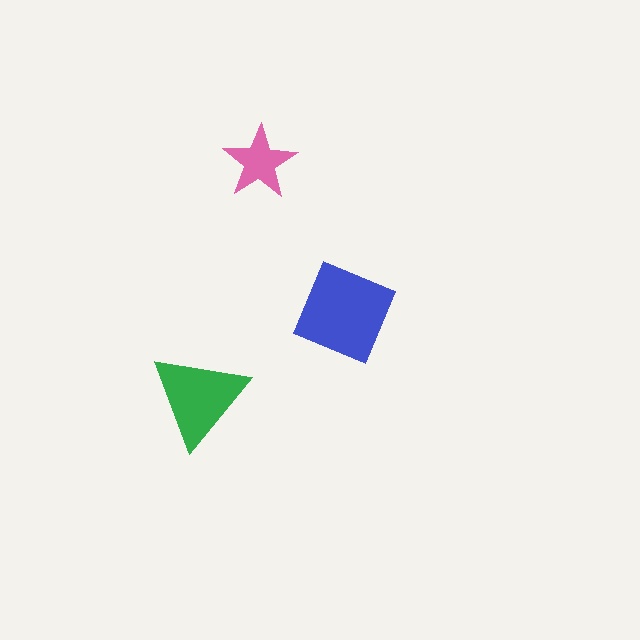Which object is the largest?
The blue square.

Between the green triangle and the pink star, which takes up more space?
The green triangle.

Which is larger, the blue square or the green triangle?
The blue square.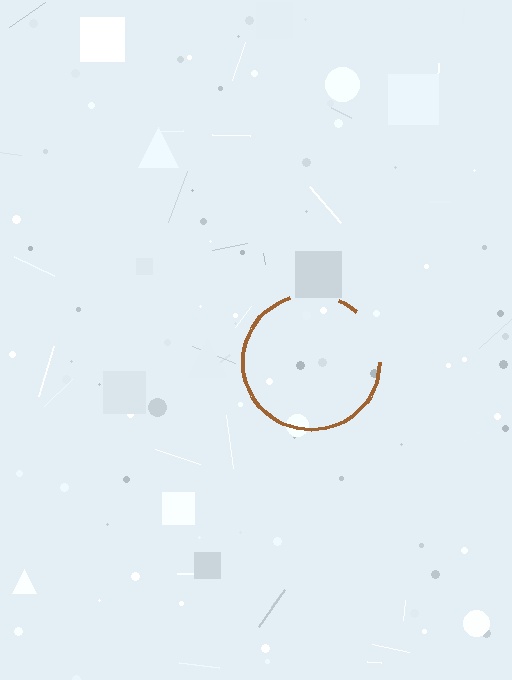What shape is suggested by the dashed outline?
The dashed outline suggests a circle.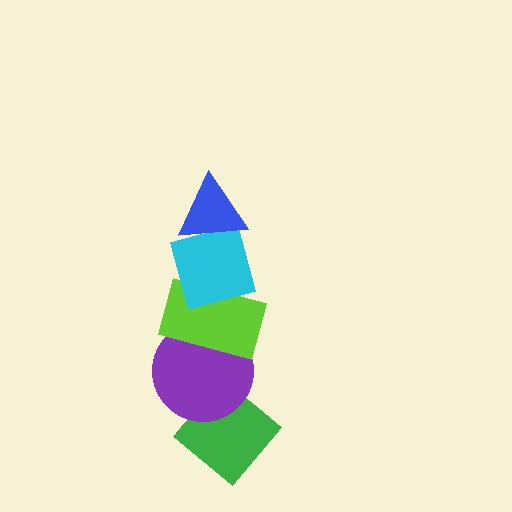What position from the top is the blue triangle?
The blue triangle is 1st from the top.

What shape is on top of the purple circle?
The lime rectangle is on top of the purple circle.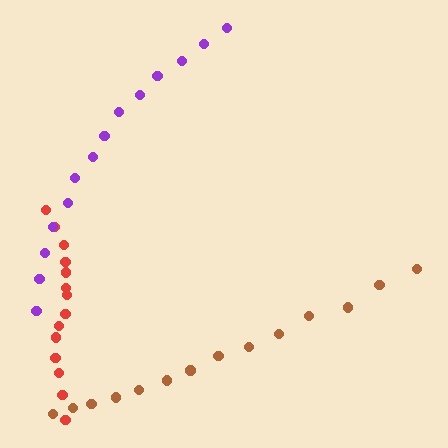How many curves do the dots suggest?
There are 3 distinct paths.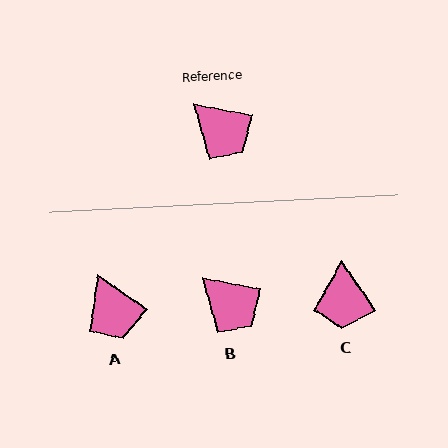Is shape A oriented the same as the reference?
No, it is off by about 24 degrees.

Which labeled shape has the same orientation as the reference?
B.